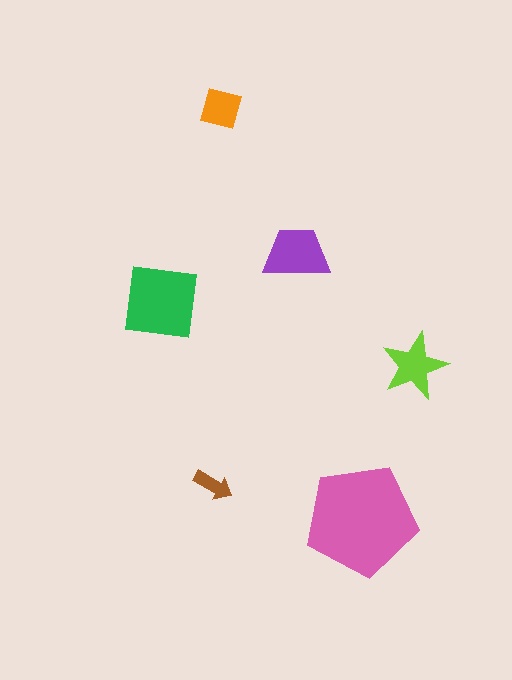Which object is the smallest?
The brown arrow.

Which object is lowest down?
The pink pentagon is bottommost.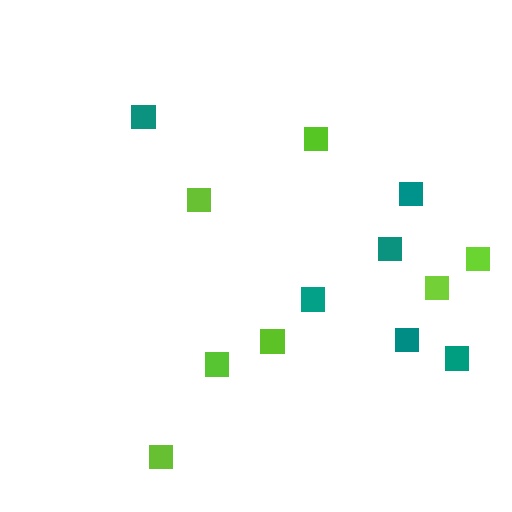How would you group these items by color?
There are 2 groups: one group of teal squares (6) and one group of lime squares (7).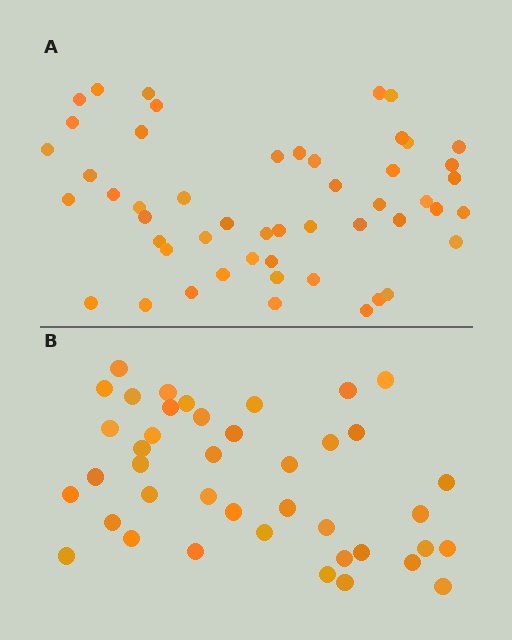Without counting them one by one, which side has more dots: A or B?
Region A (the top region) has more dots.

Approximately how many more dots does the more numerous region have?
Region A has roughly 10 or so more dots than region B.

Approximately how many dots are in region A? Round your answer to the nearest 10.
About 50 dots. (The exact count is 51, which rounds to 50.)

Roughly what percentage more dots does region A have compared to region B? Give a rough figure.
About 25% more.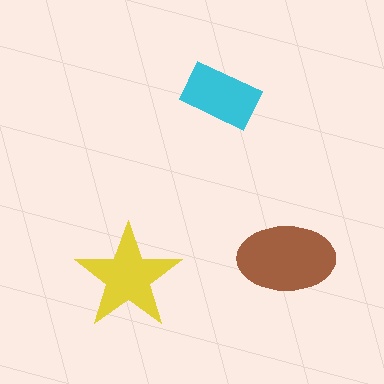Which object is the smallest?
The cyan rectangle.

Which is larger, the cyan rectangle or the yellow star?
The yellow star.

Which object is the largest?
The brown ellipse.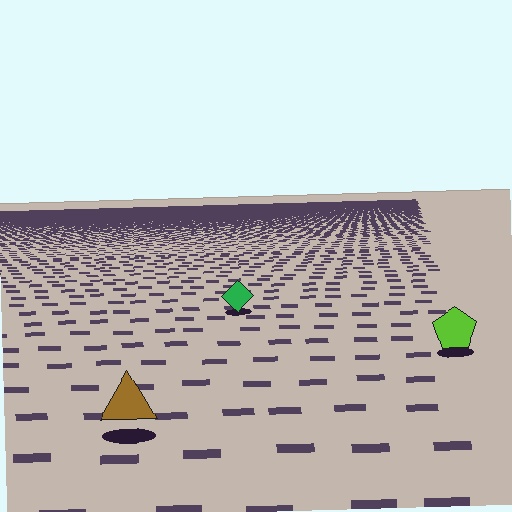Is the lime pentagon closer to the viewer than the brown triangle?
No. The brown triangle is closer — you can tell from the texture gradient: the ground texture is coarser near it.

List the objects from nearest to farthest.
From nearest to farthest: the brown triangle, the lime pentagon, the green diamond.